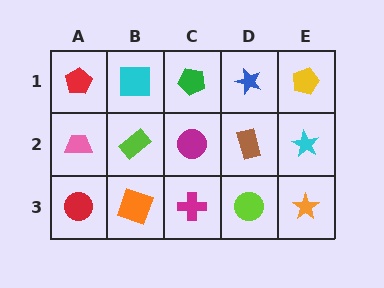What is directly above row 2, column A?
A red pentagon.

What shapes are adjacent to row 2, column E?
A yellow pentagon (row 1, column E), an orange star (row 3, column E), a brown rectangle (row 2, column D).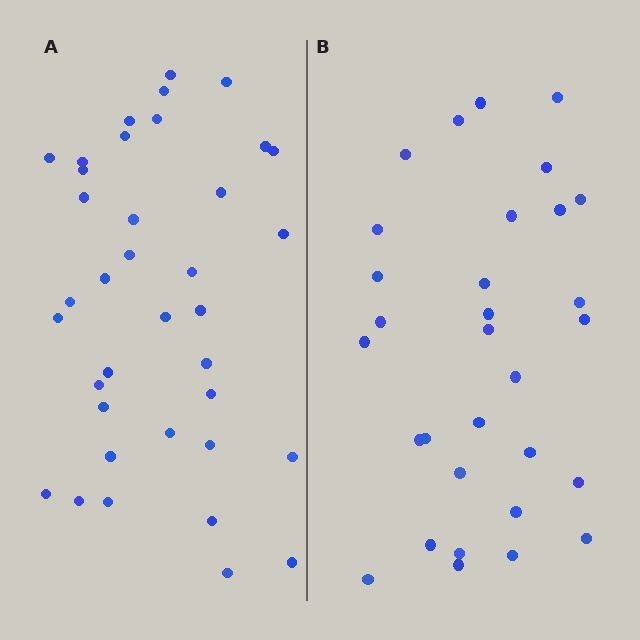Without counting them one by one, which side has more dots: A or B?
Region A (the left region) has more dots.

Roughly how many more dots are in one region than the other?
Region A has about 6 more dots than region B.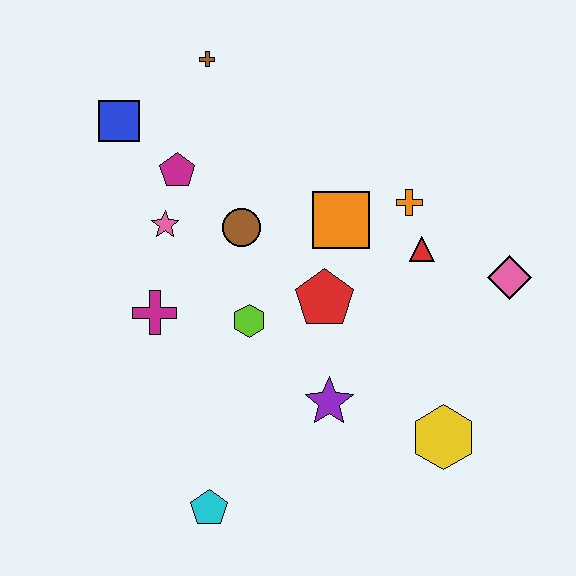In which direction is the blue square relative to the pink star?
The blue square is above the pink star.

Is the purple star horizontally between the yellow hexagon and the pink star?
Yes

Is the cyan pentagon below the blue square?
Yes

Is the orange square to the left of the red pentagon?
No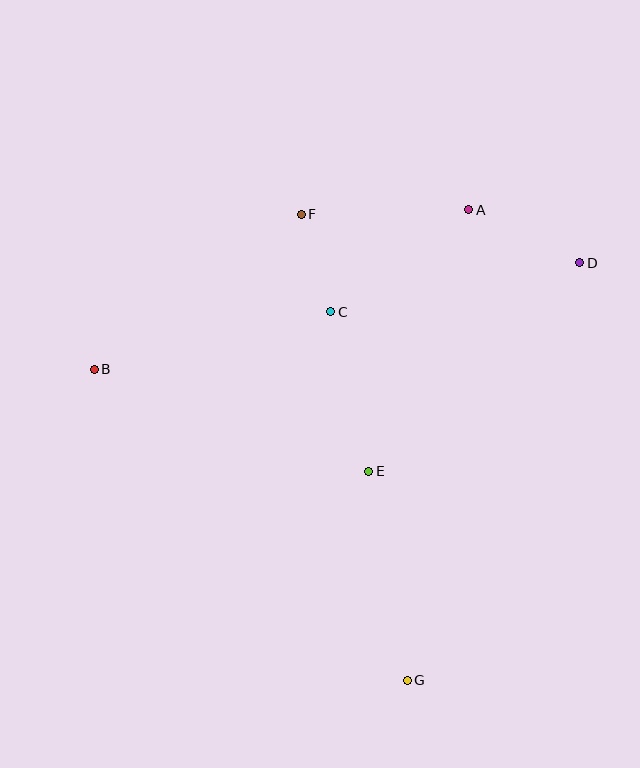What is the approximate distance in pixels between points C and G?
The distance between C and G is approximately 377 pixels.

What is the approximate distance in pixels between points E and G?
The distance between E and G is approximately 213 pixels.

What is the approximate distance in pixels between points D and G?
The distance between D and G is approximately 452 pixels.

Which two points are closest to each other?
Points C and F are closest to each other.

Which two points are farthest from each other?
Points B and D are farthest from each other.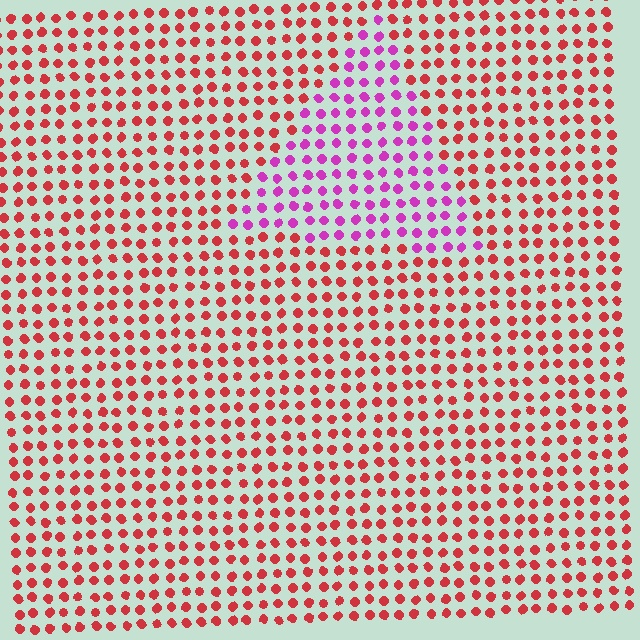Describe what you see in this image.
The image is filled with small red elements in a uniform arrangement. A triangle-shaped region is visible where the elements are tinted to a slightly different hue, forming a subtle color boundary.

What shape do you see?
I see a triangle.